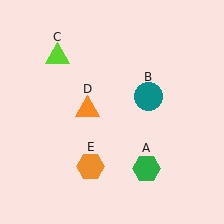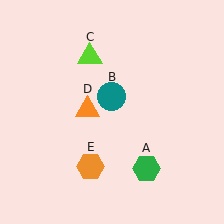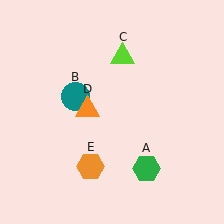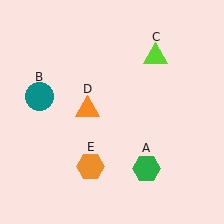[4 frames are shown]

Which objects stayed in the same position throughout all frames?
Green hexagon (object A) and orange triangle (object D) and orange hexagon (object E) remained stationary.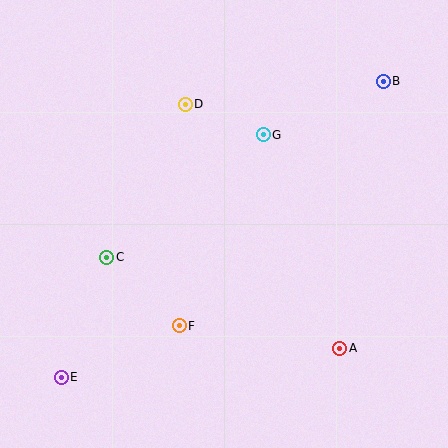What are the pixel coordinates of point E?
Point E is at (61, 377).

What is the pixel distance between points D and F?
The distance between D and F is 221 pixels.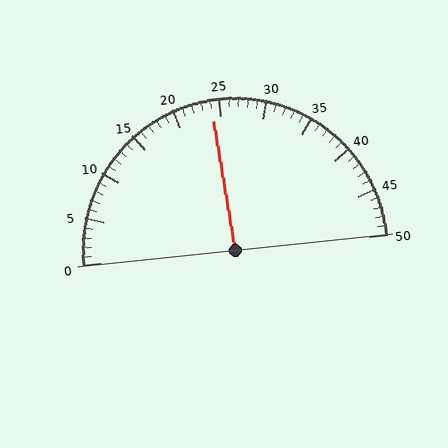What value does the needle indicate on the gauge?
The needle indicates approximately 24.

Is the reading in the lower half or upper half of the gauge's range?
The reading is in the lower half of the range (0 to 50).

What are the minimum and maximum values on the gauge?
The gauge ranges from 0 to 50.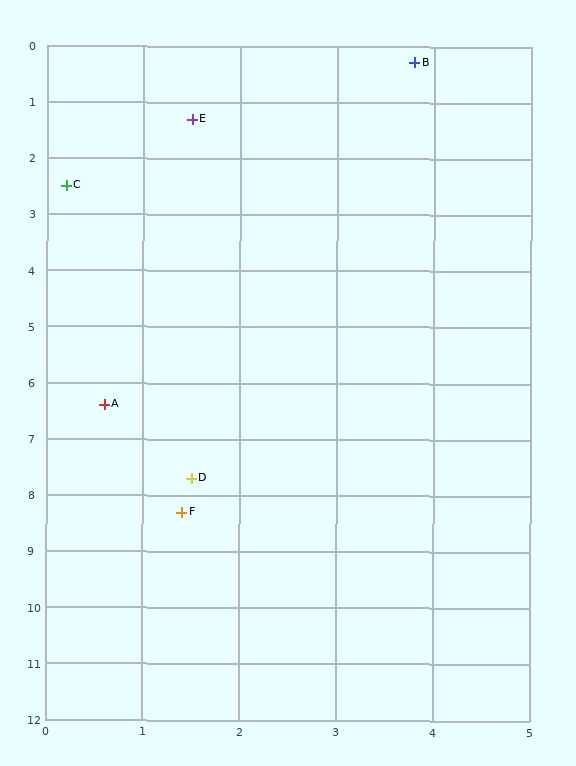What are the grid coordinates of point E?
Point E is at approximately (1.5, 1.3).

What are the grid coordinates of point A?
Point A is at approximately (0.6, 6.4).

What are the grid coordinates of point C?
Point C is at approximately (0.2, 2.5).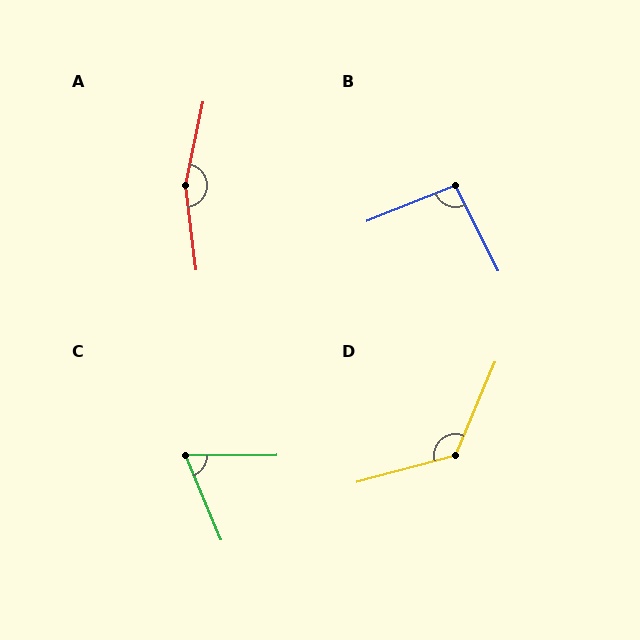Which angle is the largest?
A, at approximately 161 degrees.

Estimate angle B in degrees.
Approximately 94 degrees.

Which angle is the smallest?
C, at approximately 68 degrees.